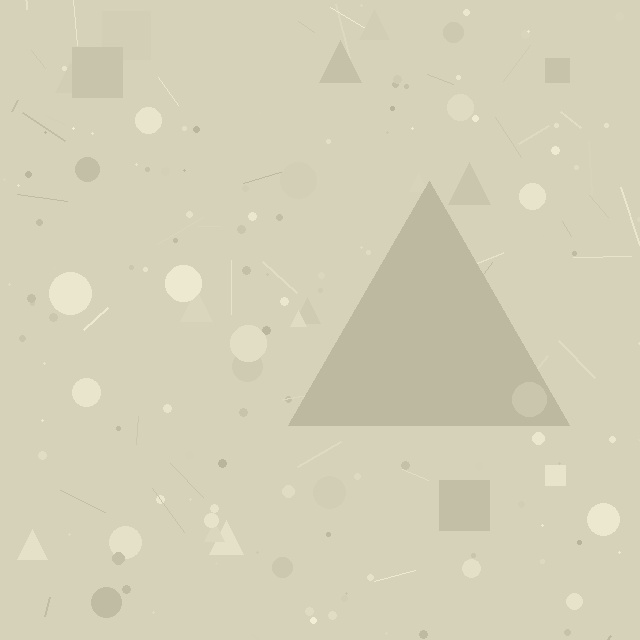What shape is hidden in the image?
A triangle is hidden in the image.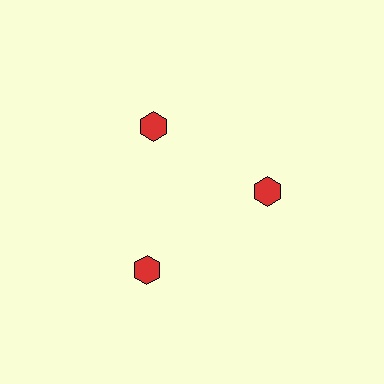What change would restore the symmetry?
The symmetry would be restored by moving it inward, back onto the ring so that all 3 hexagons sit at equal angles and equal distance from the center.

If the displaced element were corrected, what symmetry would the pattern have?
It would have 3-fold rotational symmetry — the pattern would map onto itself every 120 degrees.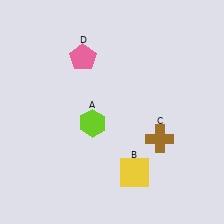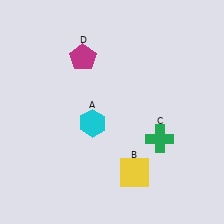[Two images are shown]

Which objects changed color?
A changed from lime to cyan. C changed from brown to green. D changed from pink to magenta.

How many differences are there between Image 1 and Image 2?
There are 3 differences between the two images.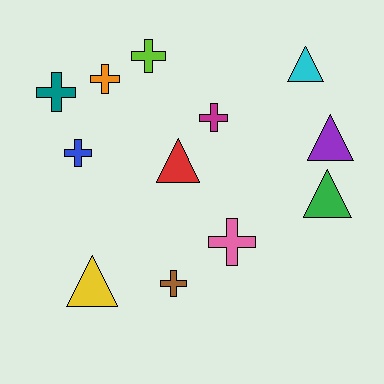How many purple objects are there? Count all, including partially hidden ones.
There is 1 purple object.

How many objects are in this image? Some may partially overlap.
There are 12 objects.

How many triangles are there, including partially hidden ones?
There are 5 triangles.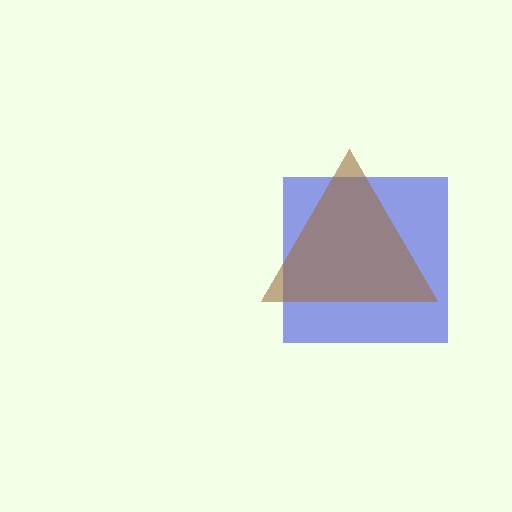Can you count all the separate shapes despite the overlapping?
Yes, there are 2 separate shapes.